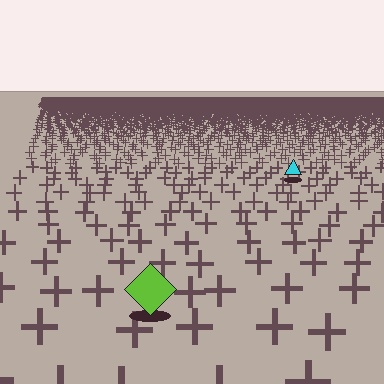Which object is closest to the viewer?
The lime diamond is closest. The texture marks near it are larger and more spread out.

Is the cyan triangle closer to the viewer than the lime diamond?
No. The lime diamond is closer — you can tell from the texture gradient: the ground texture is coarser near it.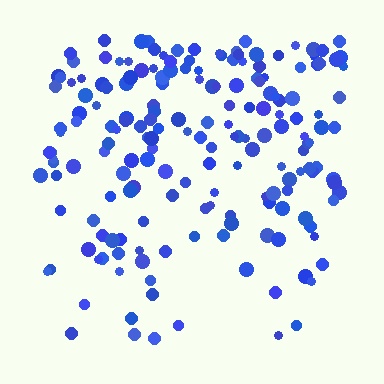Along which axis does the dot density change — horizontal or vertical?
Vertical.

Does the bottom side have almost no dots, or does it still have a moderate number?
Still a moderate number, just noticeably fewer than the top.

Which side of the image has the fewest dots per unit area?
The bottom.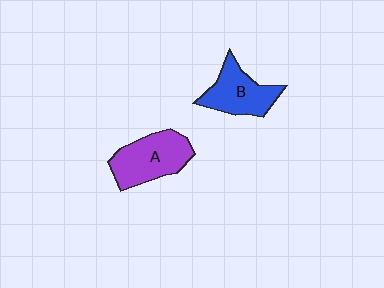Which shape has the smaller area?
Shape B (blue).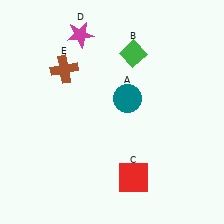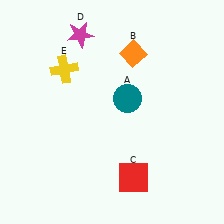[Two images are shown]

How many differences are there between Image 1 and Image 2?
There are 2 differences between the two images.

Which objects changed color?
B changed from green to orange. E changed from brown to yellow.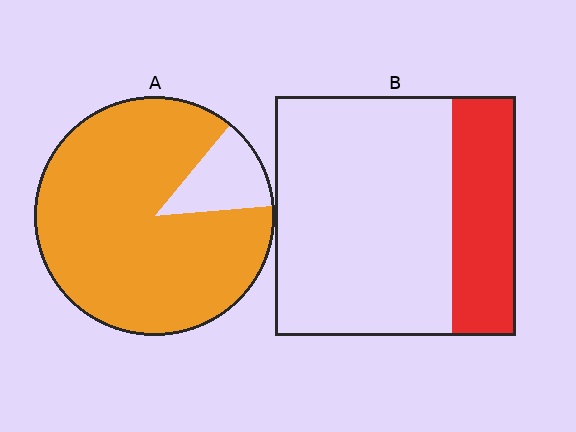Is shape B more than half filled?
No.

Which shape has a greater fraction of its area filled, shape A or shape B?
Shape A.